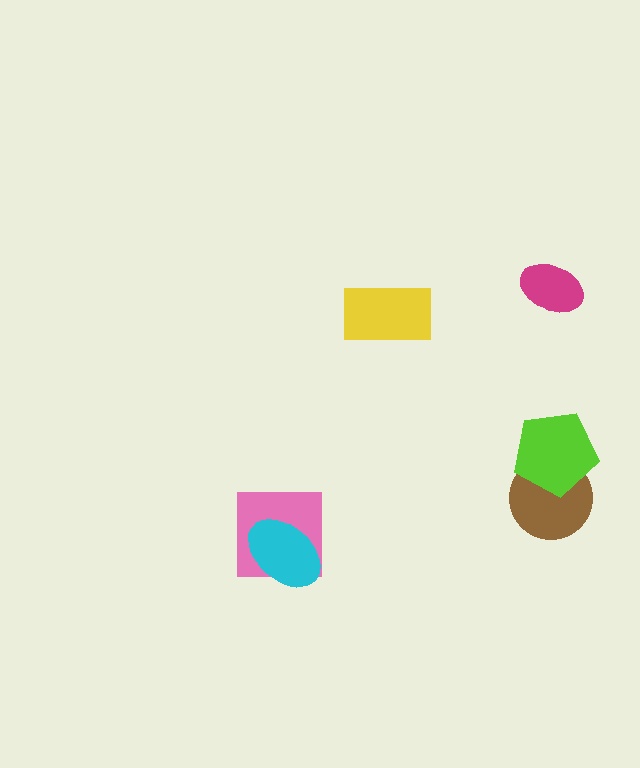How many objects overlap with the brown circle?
1 object overlaps with the brown circle.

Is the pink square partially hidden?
Yes, it is partially covered by another shape.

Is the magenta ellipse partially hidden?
No, no other shape covers it.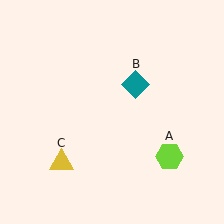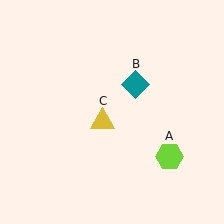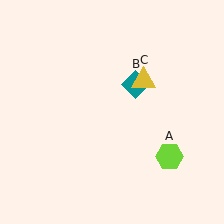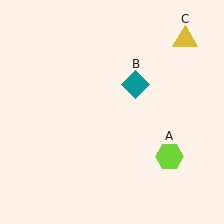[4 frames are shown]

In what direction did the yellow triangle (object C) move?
The yellow triangle (object C) moved up and to the right.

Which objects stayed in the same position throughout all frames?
Lime hexagon (object A) and teal diamond (object B) remained stationary.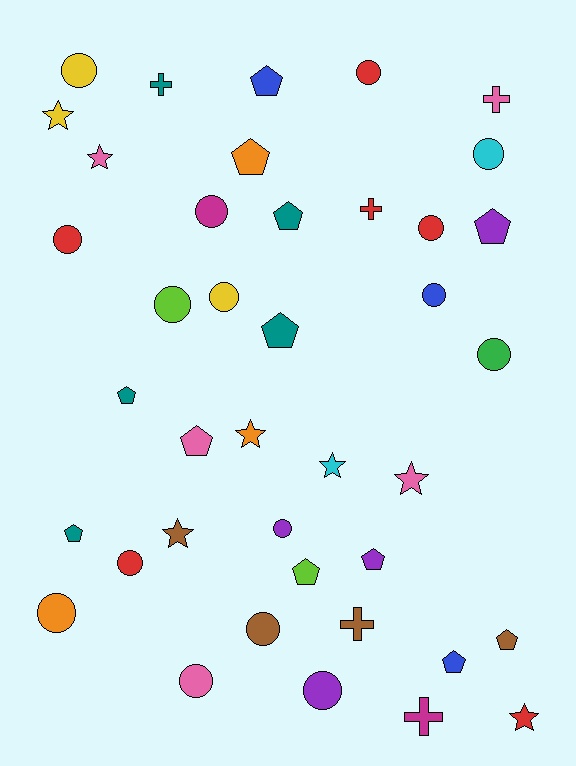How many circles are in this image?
There are 16 circles.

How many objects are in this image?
There are 40 objects.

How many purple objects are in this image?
There are 4 purple objects.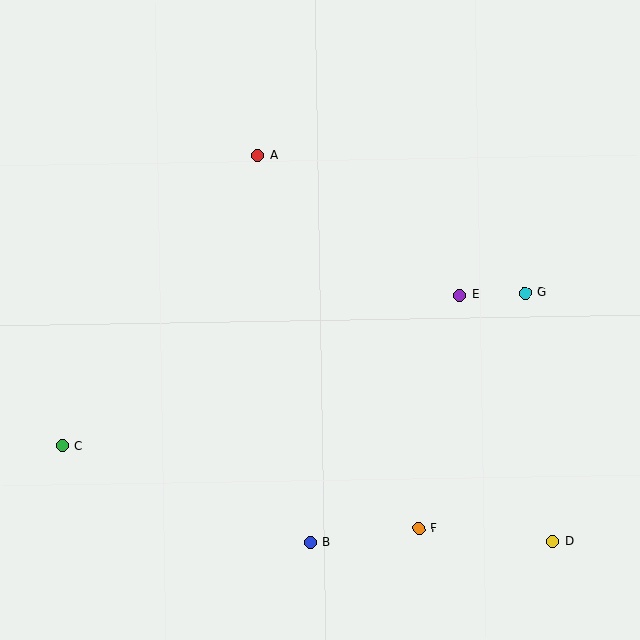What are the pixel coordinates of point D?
Point D is at (552, 541).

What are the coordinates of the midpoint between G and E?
The midpoint between G and E is at (492, 294).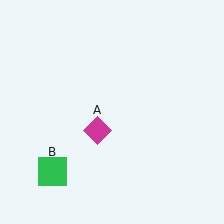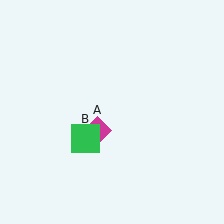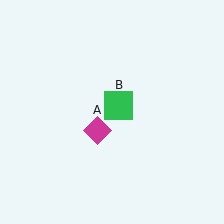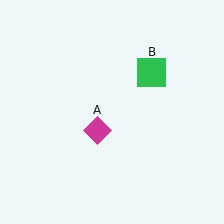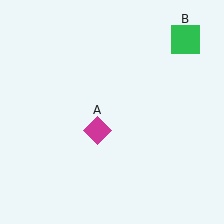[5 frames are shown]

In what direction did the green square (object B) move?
The green square (object B) moved up and to the right.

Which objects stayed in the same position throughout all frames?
Magenta diamond (object A) remained stationary.